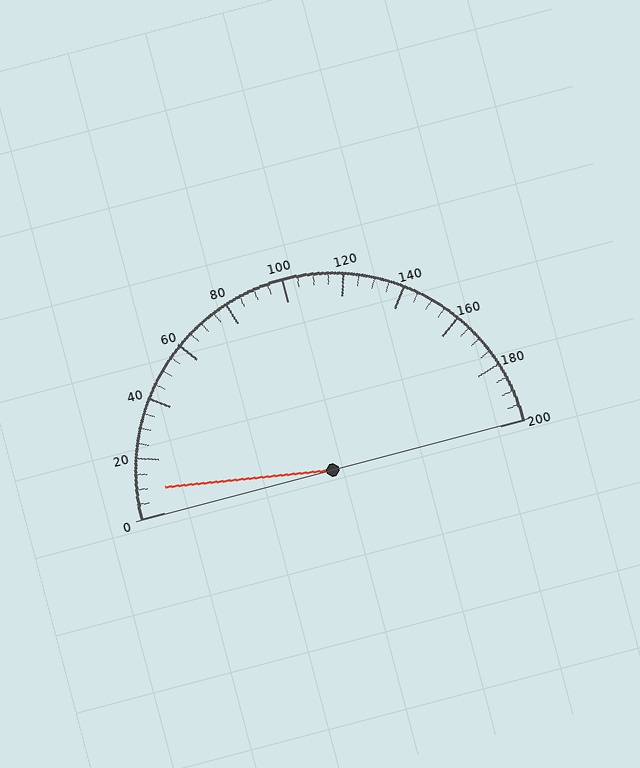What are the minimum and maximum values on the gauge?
The gauge ranges from 0 to 200.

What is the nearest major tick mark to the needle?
The nearest major tick mark is 0.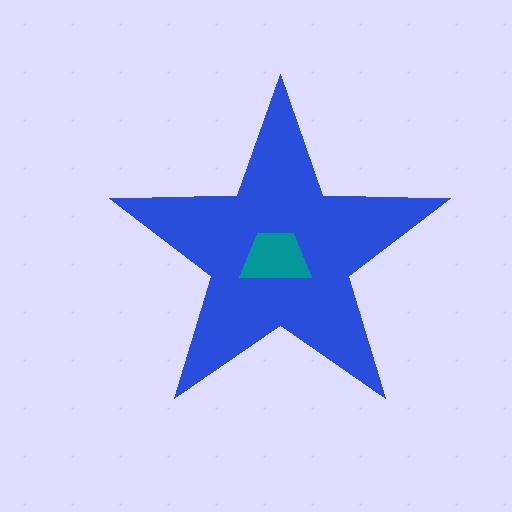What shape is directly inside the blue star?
The teal trapezoid.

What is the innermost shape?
The teal trapezoid.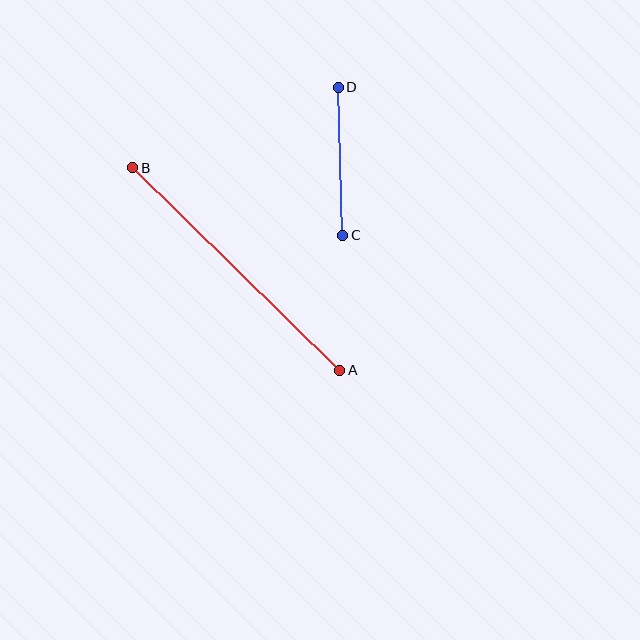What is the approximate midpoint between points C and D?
The midpoint is at approximately (340, 161) pixels.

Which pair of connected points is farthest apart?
Points A and B are farthest apart.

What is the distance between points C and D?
The distance is approximately 148 pixels.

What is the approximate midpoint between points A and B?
The midpoint is at approximately (236, 269) pixels.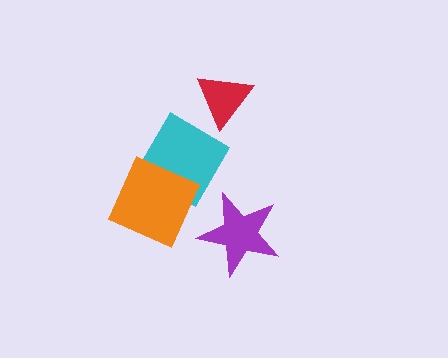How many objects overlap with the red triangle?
0 objects overlap with the red triangle.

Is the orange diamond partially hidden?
No, no other shape covers it.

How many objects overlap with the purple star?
0 objects overlap with the purple star.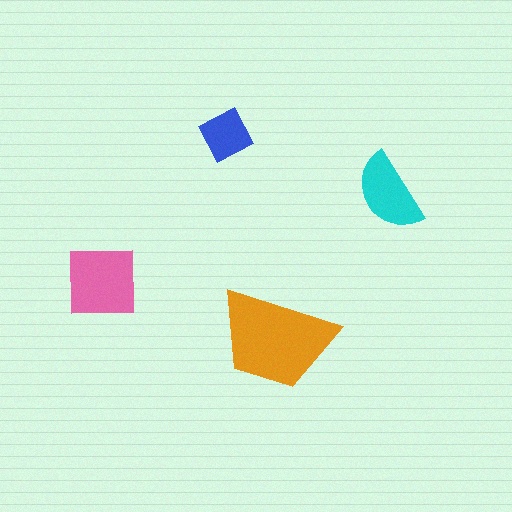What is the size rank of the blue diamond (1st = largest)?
4th.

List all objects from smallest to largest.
The blue diamond, the cyan semicircle, the pink square, the orange trapezoid.